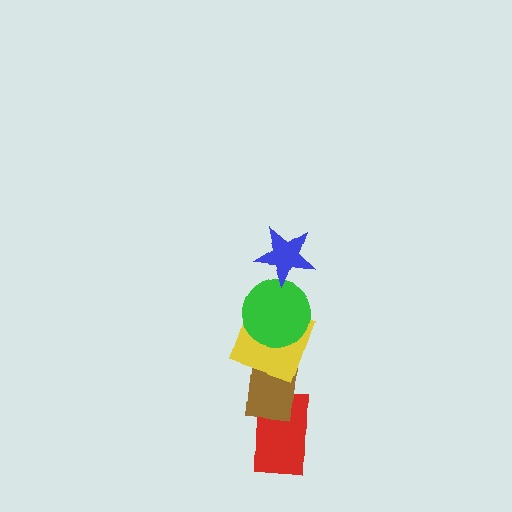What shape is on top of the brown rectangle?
The yellow square is on top of the brown rectangle.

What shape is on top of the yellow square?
The green circle is on top of the yellow square.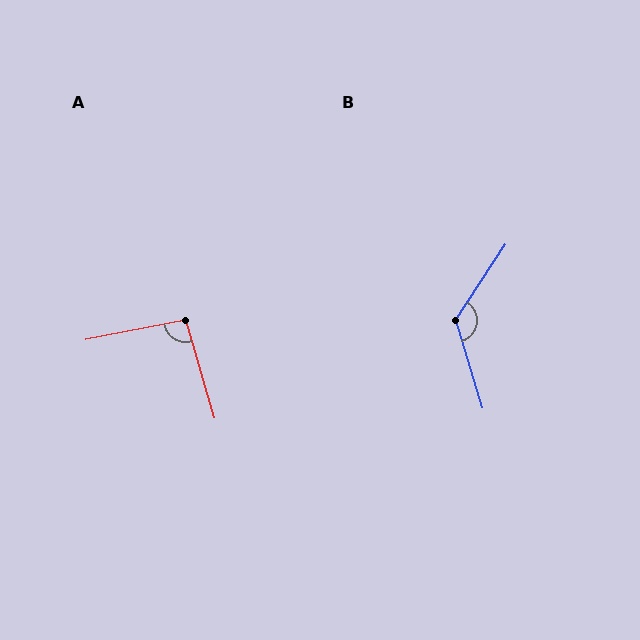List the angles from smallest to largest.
A (95°), B (130°).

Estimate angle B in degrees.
Approximately 130 degrees.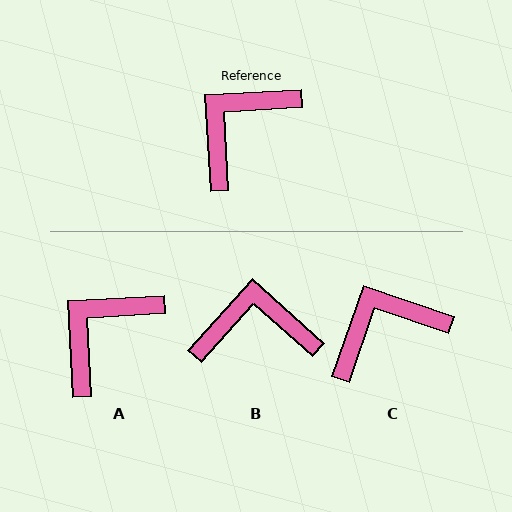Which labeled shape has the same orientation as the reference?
A.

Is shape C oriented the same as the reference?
No, it is off by about 22 degrees.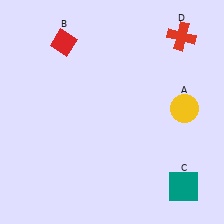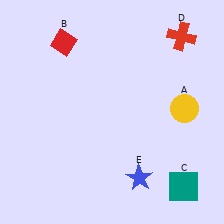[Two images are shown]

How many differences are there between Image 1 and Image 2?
There is 1 difference between the two images.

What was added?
A blue star (E) was added in Image 2.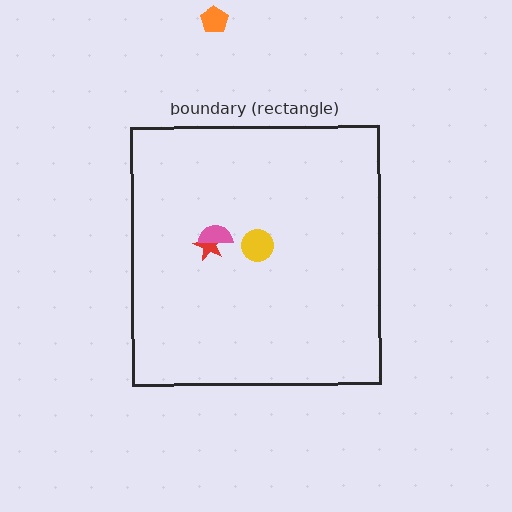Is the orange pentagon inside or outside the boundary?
Outside.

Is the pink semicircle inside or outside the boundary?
Inside.